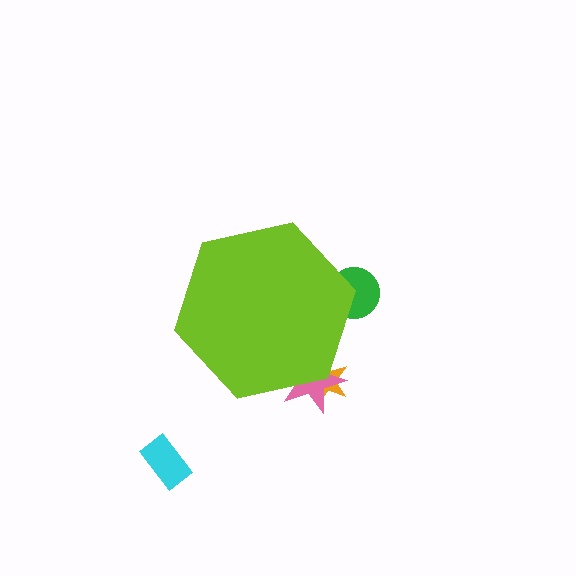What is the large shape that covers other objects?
A lime hexagon.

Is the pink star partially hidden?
Yes, the pink star is partially hidden behind the lime hexagon.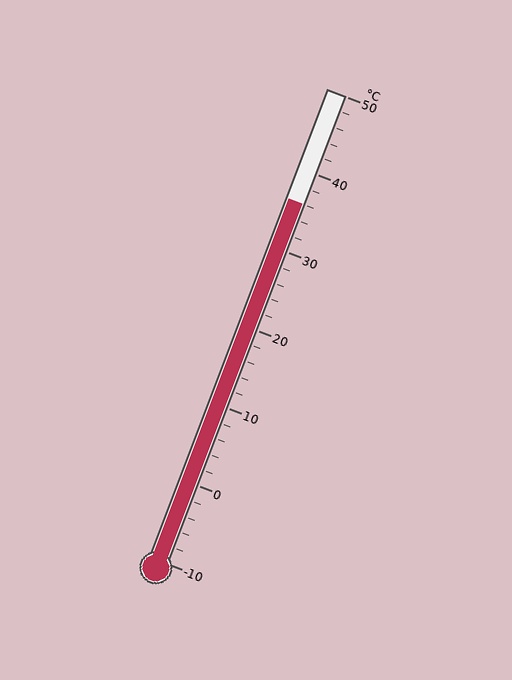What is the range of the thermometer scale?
The thermometer scale ranges from -10°C to 50°C.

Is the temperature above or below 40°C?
The temperature is below 40°C.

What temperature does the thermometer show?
The thermometer shows approximately 36°C.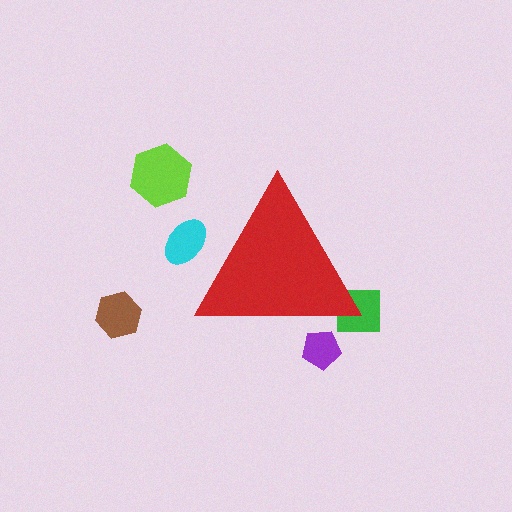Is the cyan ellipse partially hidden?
Yes, the cyan ellipse is partially hidden behind the red triangle.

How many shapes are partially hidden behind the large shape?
3 shapes are partially hidden.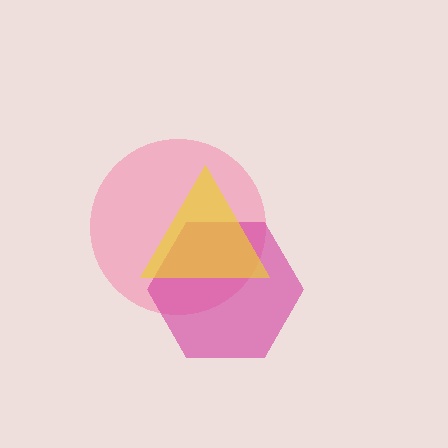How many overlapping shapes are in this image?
There are 3 overlapping shapes in the image.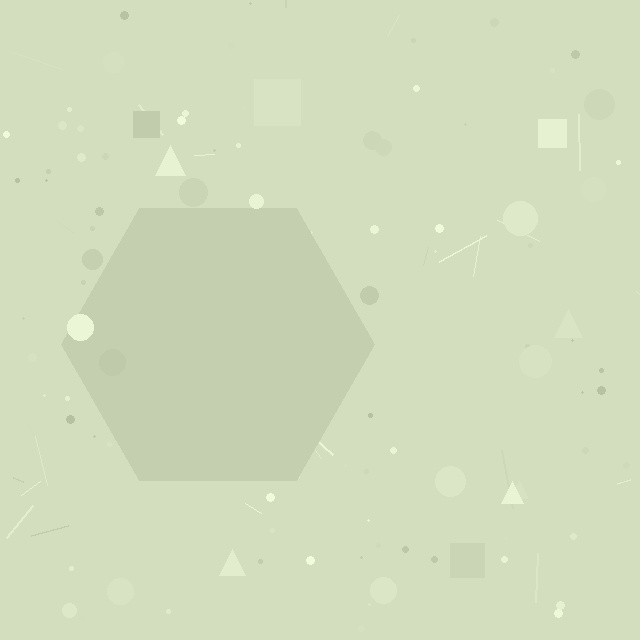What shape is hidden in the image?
A hexagon is hidden in the image.